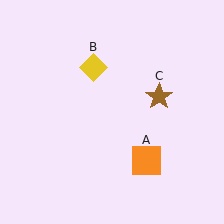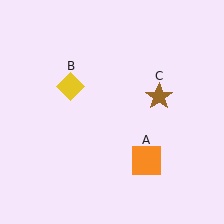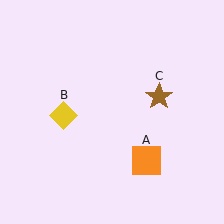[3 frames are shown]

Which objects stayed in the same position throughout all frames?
Orange square (object A) and brown star (object C) remained stationary.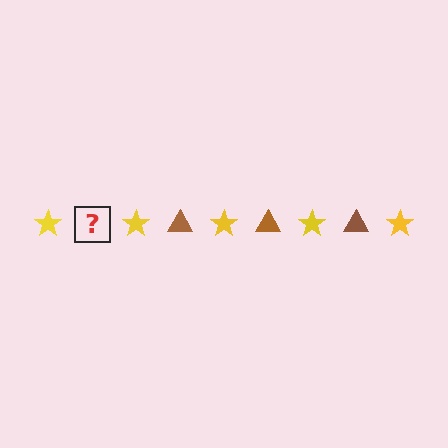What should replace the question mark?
The question mark should be replaced with a brown triangle.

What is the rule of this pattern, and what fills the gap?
The rule is that the pattern alternates between yellow star and brown triangle. The gap should be filled with a brown triangle.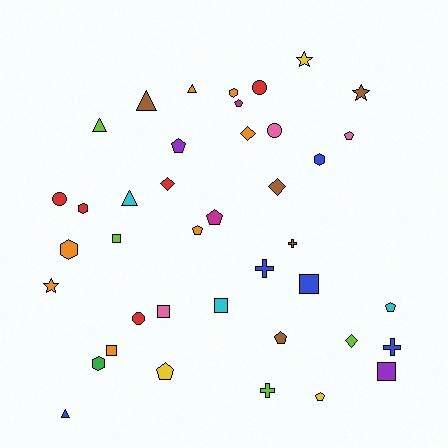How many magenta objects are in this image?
There are 2 magenta objects.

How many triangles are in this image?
There are 5 triangles.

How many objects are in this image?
There are 40 objects.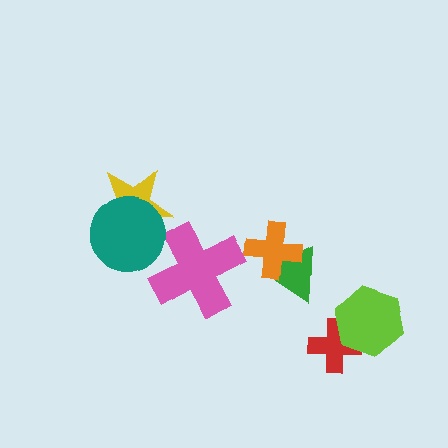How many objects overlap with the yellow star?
1 object overlaps with the yellow star.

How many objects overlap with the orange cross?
1 object overlaps with the orange cross.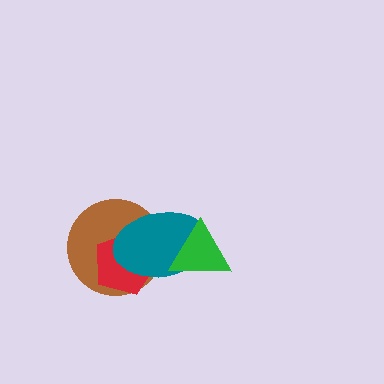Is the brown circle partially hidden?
Yes, it is partially covered by another shape.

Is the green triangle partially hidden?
No, no other shape covers it.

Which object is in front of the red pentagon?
The teal ellipse is in front of the red pentagon.